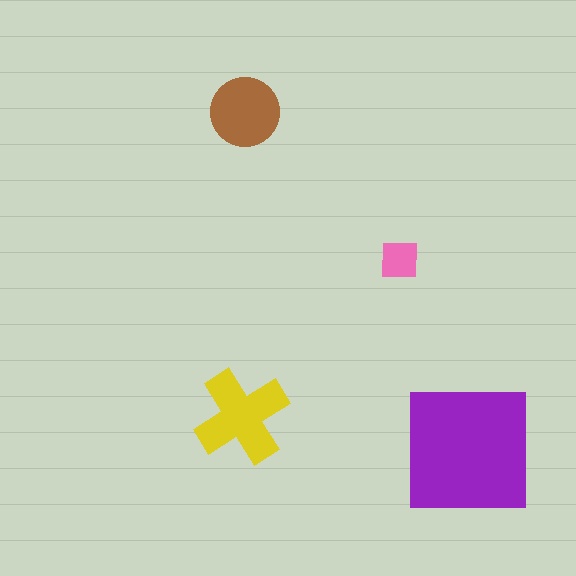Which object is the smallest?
The pink square.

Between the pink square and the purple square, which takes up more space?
The purple square.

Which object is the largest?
The purple square.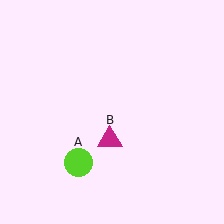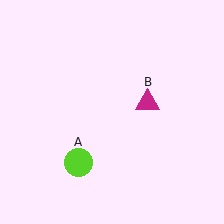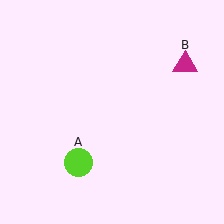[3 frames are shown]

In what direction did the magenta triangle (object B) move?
The magenta triangle (object B) moved up and to the right.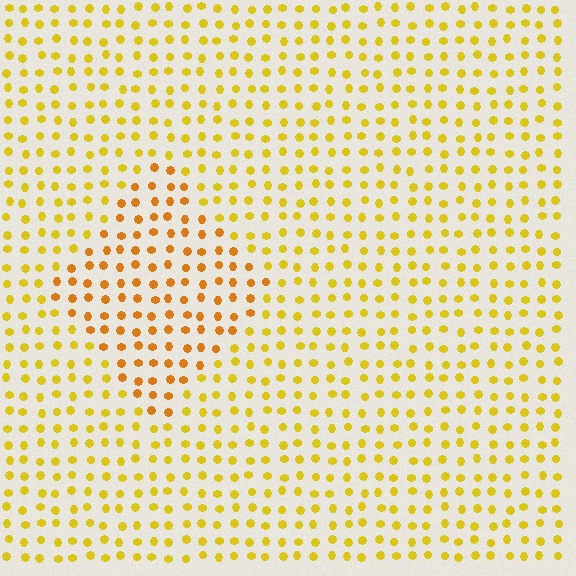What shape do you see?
I see a diamond.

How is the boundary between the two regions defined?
The boundary is defined purely by a slight shift in hue (about 24 degrees). Spacing, size, and orientation are identical on both sides.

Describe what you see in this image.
The image is filled with small yellow elements in a uniform arrangement. A diamond-shaped region is visible where the elements are tinted to a slightly different hue, forming a subtle color boundary.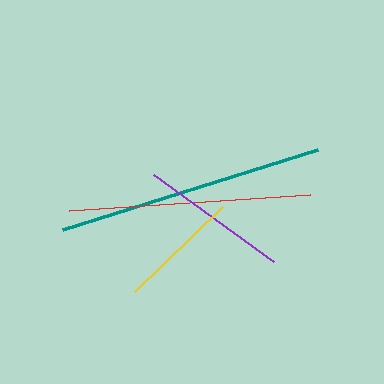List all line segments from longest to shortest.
From longest to shortest: teal, red, purple, yellow.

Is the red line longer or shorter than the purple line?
The red line is longer than the purple line.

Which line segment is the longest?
The teal line is the longest at approximately 267 pixels.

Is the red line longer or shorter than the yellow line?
The red line is longer than the yellow line.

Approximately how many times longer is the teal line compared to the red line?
The teal line is approximately 1.1 times the length of the red line.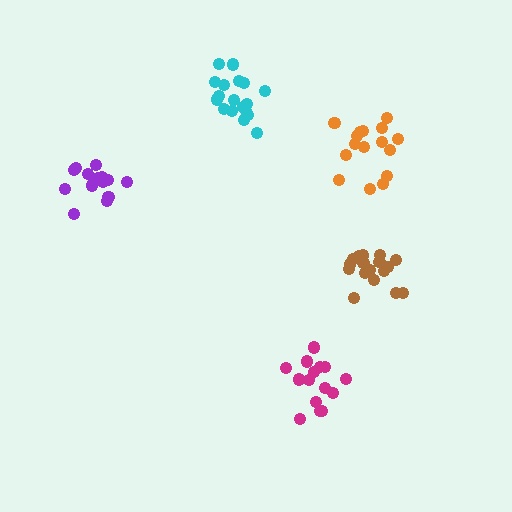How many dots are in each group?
Group 1: 19 dots, Group 2: 15 dots, Group 3: 16 dots, Group 4: 14 dots, Group 5: 18 dots (82 total).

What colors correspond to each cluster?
The clusters are colored: brown, magenta, orange, purple, cyan.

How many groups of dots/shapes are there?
There are 5 groups.